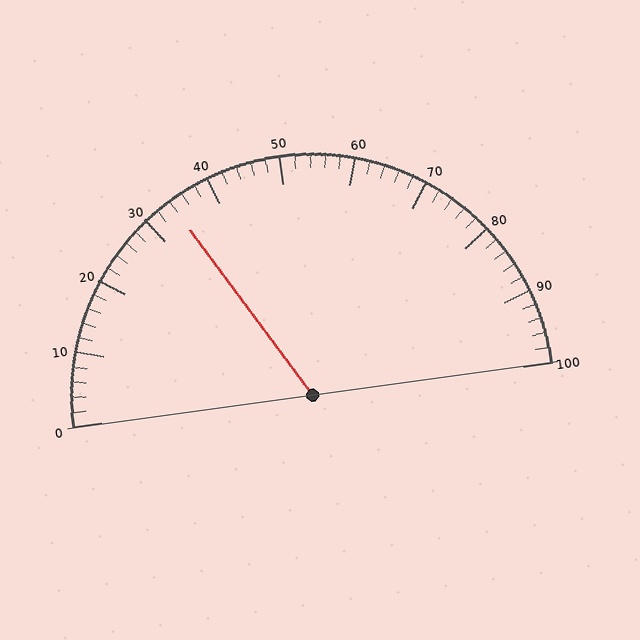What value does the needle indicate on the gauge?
The needle indicates approximately 34.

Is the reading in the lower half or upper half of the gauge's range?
The reading is in the lower half of the range (0 to 100).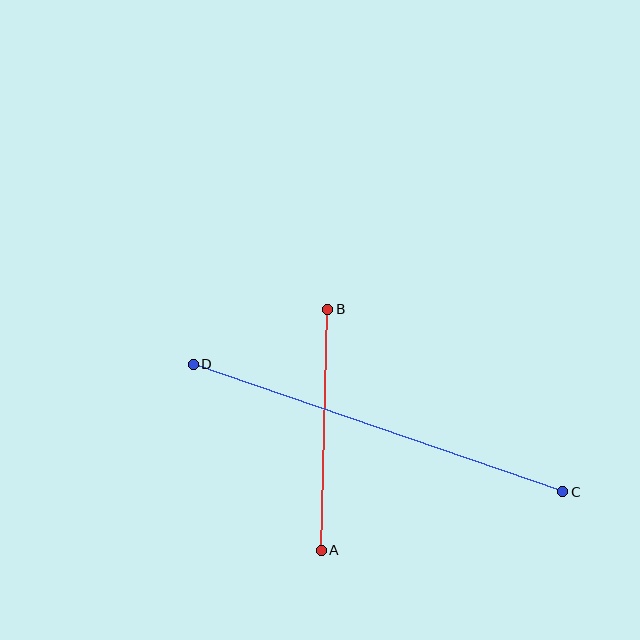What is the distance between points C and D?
The distance is approximately 391 pixels.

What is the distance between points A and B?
The distance is approximately 241 pixels.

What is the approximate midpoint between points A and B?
The midpoint is at approximately (325, 430) pixels.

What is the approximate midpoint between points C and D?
The midpoint is at approximately (378, 428) pixels.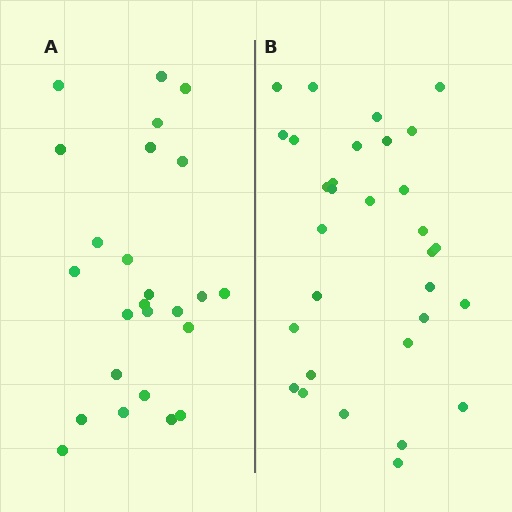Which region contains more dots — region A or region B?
Region B (the right region) has more dots.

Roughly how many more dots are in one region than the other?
Region B has about 6 more dots than region A.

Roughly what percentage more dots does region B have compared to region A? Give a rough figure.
About 25% more.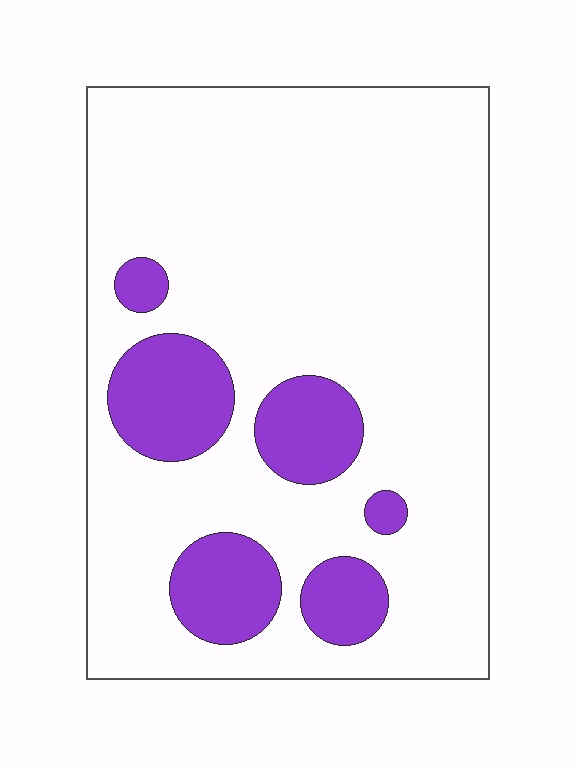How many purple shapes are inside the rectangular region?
6.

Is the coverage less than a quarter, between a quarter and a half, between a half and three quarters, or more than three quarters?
Less than a quarter.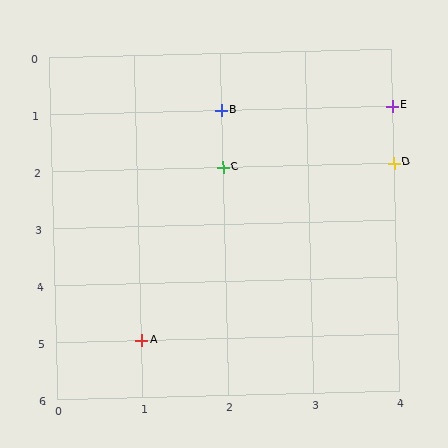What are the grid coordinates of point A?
Point A is at grid coordinates (1, 5).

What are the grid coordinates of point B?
Point B is at grid coordinates (2, 1).